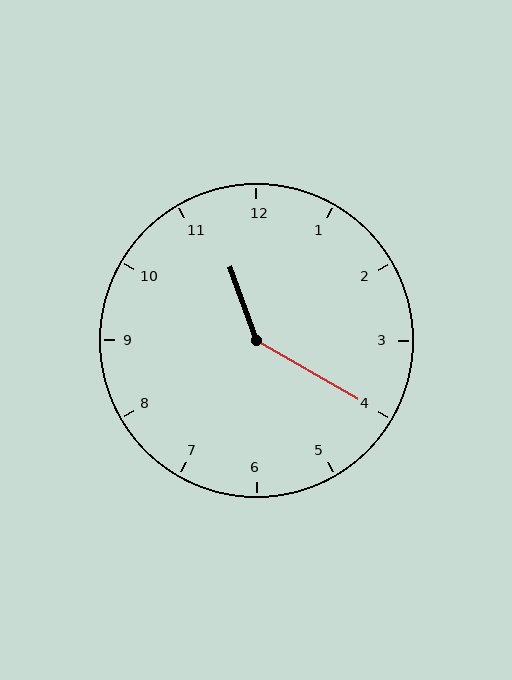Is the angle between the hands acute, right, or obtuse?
It is obtuse.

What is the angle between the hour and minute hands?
Approximately 140 degrees.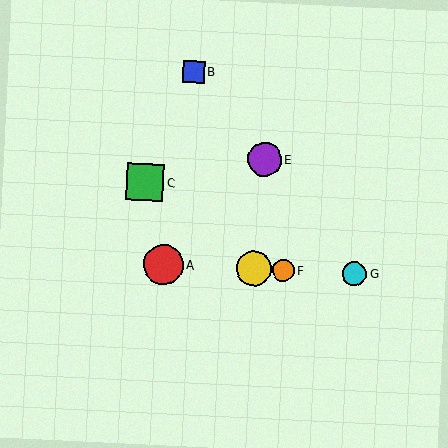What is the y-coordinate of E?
Object E is at y≈159.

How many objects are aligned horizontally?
4 objects (A, D, F, G) are aligned horizontally.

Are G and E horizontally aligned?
No, G is at y≈273 and E is at y≈159.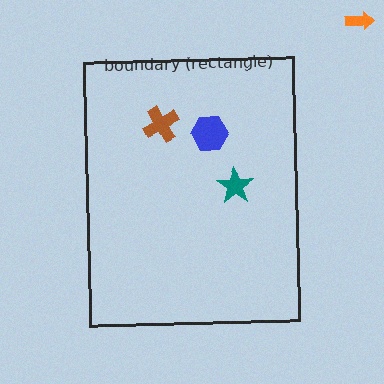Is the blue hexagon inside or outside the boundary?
Inside.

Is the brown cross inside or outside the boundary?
Inside.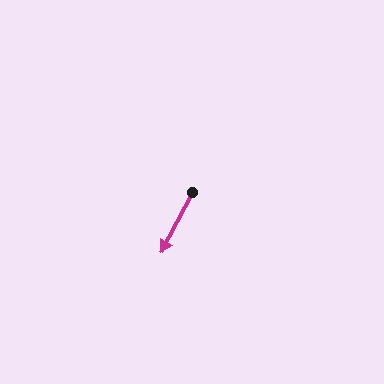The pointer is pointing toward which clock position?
Roughly 7 o'clock.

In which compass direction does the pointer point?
Southwest.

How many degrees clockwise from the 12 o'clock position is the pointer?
Approximately 207 degrees.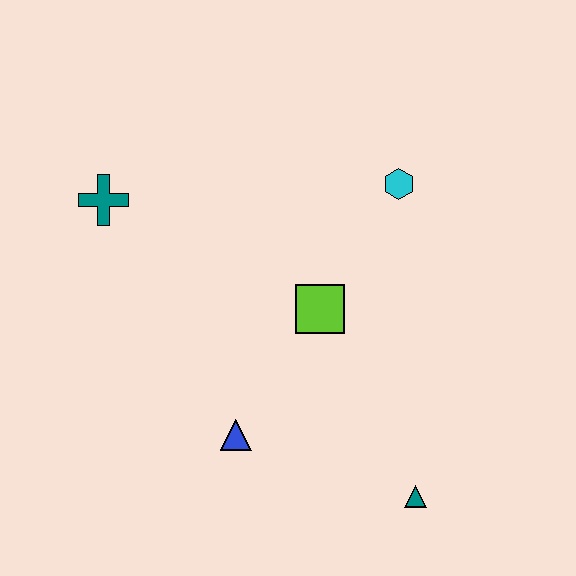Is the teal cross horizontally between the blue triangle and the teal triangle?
No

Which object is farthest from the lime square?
The teal cross is farthest from the lime square.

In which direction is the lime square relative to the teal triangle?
The lime square is above the teal triangle.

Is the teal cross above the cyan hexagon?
No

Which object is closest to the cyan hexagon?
The lime square is closest to the cyan hexagon.